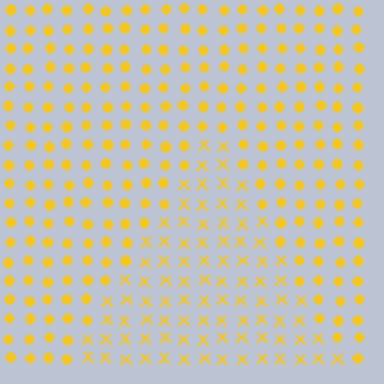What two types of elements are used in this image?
The image uses X marks inside the triangle region and circles outside it.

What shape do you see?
I see a triangle.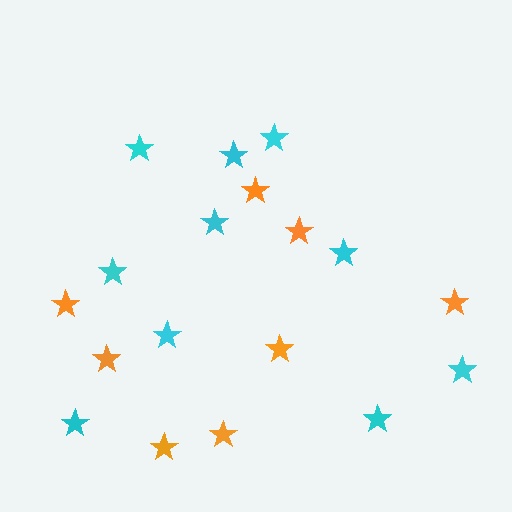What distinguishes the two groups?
There are 2 groups: one group of orange stars (8) and one group of cyan stars (10).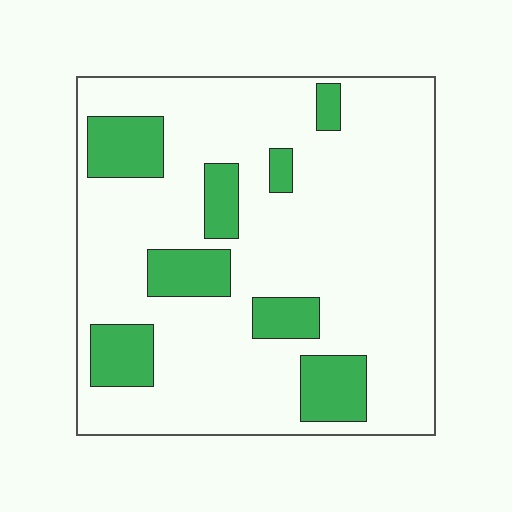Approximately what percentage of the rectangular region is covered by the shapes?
Approximately 20%.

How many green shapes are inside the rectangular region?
8.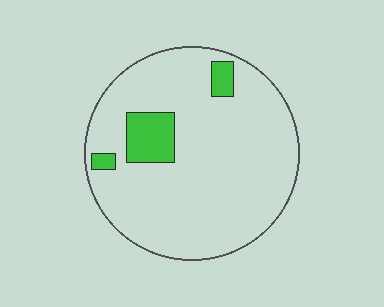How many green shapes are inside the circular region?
3.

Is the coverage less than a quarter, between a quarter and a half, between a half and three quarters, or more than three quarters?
Less than a quarter.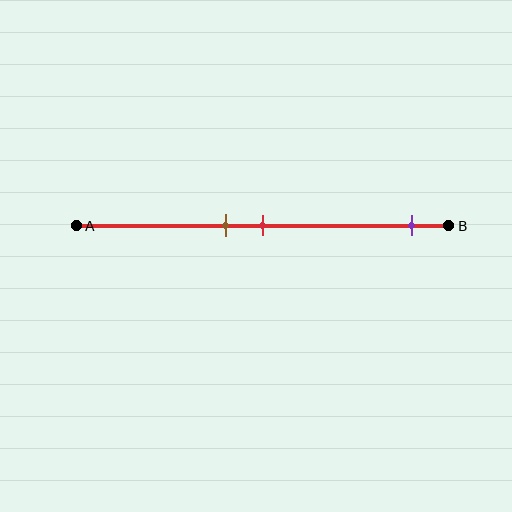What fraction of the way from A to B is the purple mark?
The purple mark is approximately 90% (0.9) of the way from A to B.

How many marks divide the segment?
There are 3 marks dividing the segment.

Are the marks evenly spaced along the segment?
No, the marks are not evenly spaced.